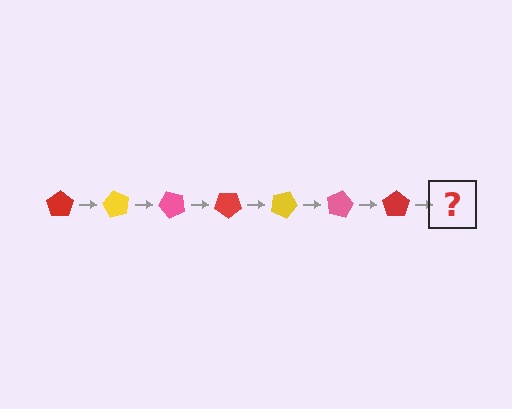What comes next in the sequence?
The next element should be a yellow pentagon, rotated 420 degrees from the start.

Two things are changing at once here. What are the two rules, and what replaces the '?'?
The two rules are that it rotates 60 degrees each step and the color cycles through red, yellow, and pink. The '?' should be a yellow pentagon, rotated 420 degrees from the start.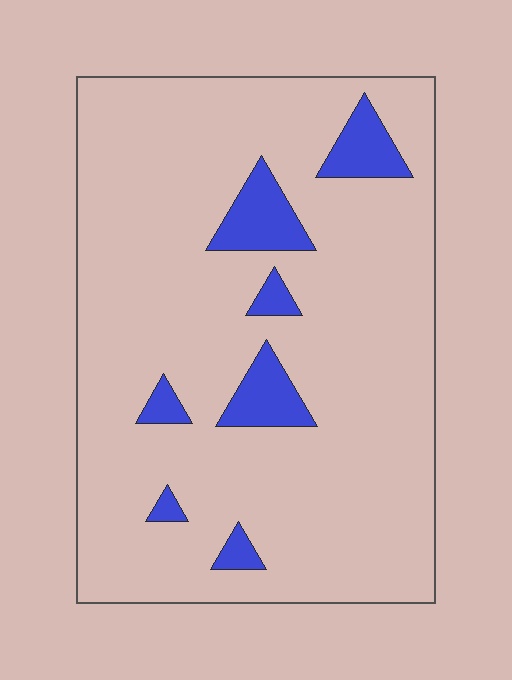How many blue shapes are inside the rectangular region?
7.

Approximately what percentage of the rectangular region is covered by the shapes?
Approximately 10%.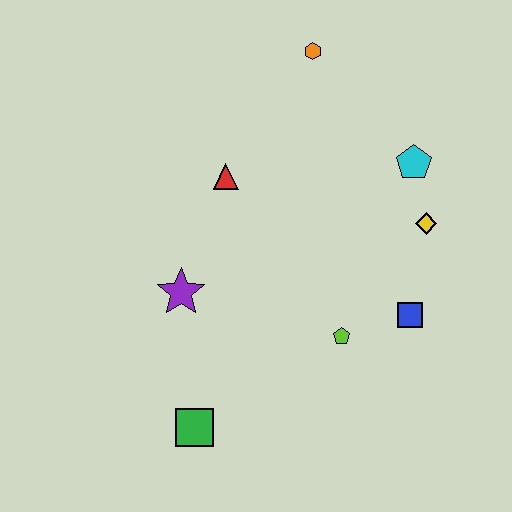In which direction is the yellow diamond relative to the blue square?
The yellow diamond is above the blue square.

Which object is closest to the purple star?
The red triangle is closest to the purple star.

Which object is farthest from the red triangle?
The green square is farthest from the red triangle.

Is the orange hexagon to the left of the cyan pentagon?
Yes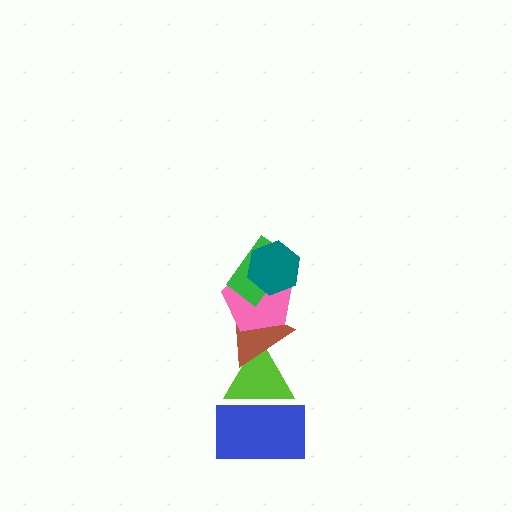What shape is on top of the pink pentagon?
The green rectangle is on top of the pink pentagon.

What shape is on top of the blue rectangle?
The lime triangle is on top of the blue rectangle.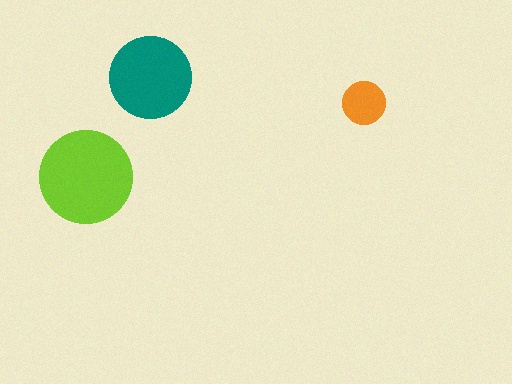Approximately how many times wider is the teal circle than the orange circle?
About 2 times wider.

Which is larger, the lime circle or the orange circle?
The lime one.